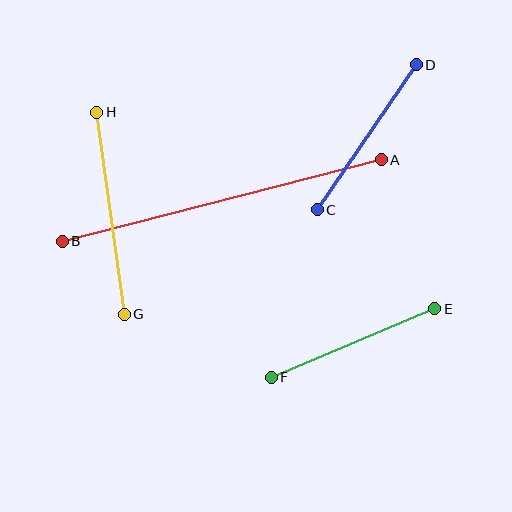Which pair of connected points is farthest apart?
Points A and B are farthest apart.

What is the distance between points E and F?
The distance is approximately 177 pixels.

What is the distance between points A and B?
The distance is approximately 329 pixels.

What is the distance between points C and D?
The distance is approximately 175 pixels.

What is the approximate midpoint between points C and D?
The midpoint is at approximately (367, 137) pixels.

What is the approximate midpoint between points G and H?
The midpoint is at approximately (111, 213) pixels.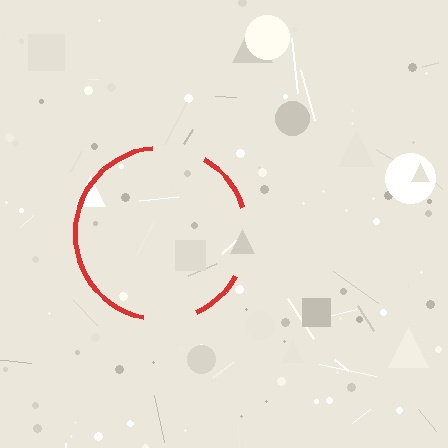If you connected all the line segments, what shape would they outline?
They would outline a circle.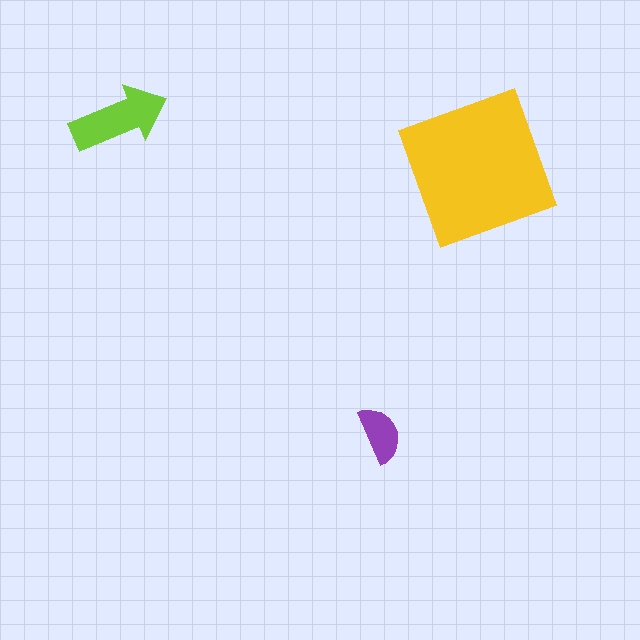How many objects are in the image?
There are 3 objects in the image.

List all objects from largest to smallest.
The yellow square, the lime arrow, the purple semicircle.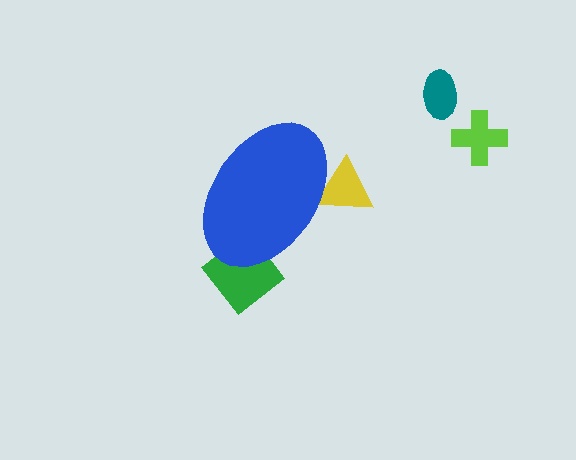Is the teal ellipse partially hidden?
No, the teal ellipse is fully visible.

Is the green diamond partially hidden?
Yes, the green diamond is partially hidden behind the blue ellipse.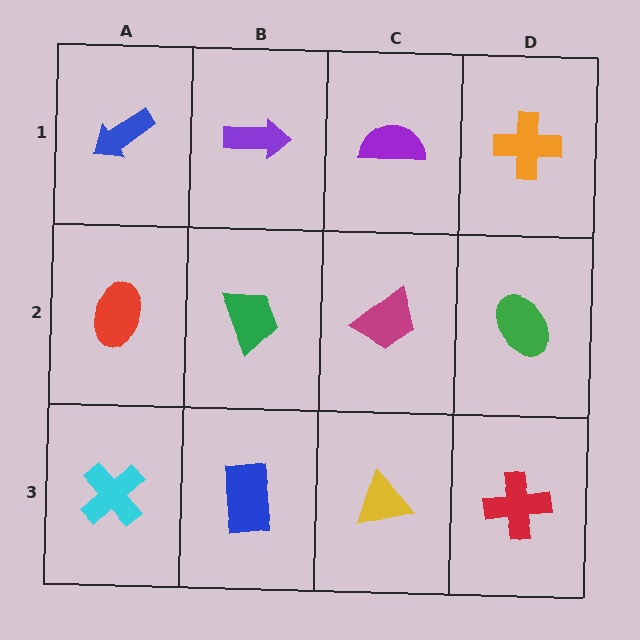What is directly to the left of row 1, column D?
A purple semicircle.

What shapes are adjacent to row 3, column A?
A red ellipse (row 2, column A), a blue rectangle (row 3, column B).